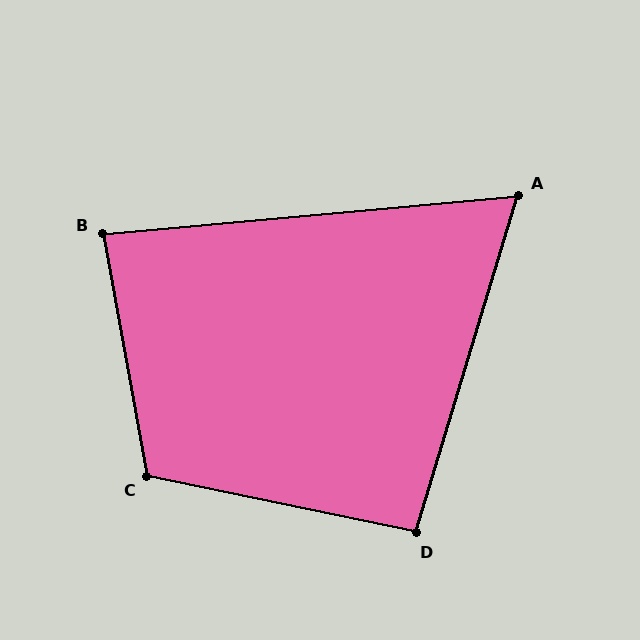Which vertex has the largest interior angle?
C, at approximately 112 degrees.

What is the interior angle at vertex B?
Approximately 85 degrees (acute).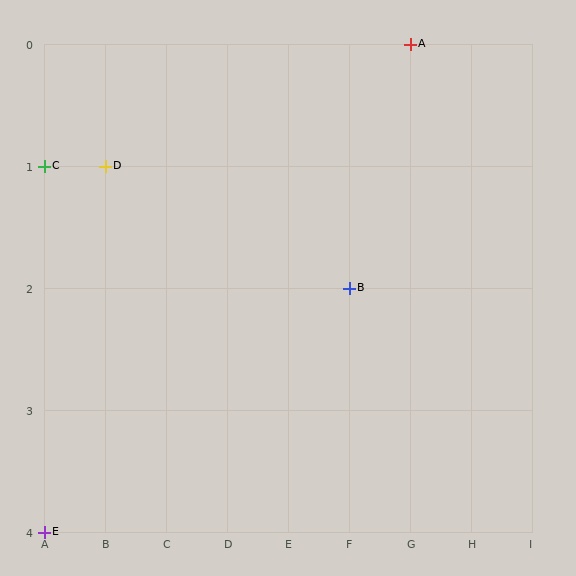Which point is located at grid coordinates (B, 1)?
Point D is at (B, 1).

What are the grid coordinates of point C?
Point C is at grid coordinates (A, 1).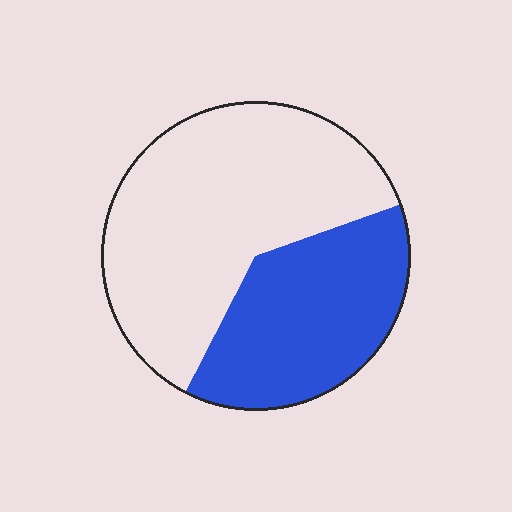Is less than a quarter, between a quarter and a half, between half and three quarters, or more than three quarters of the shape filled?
Between a quarter and a half.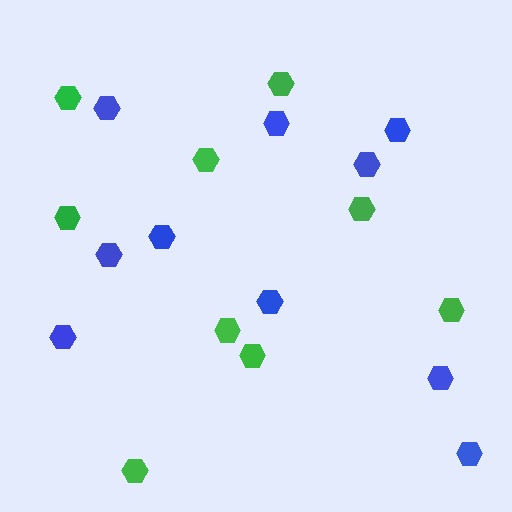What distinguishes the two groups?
There are 2 groups: one group of green hexagons (9) and one group of blue hexagons (10).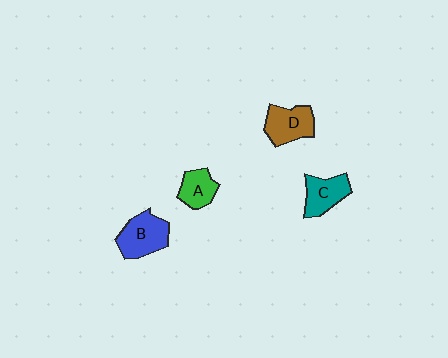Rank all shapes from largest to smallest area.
From largest to smallest: B (blue), D (brown), C (teal), A (green).